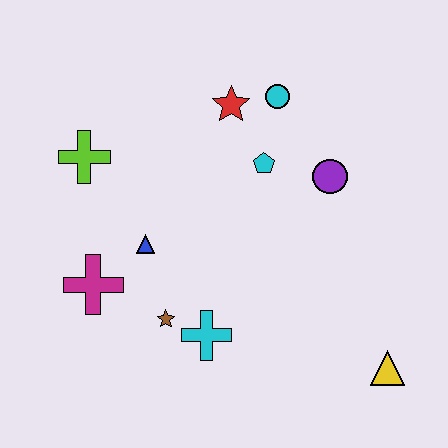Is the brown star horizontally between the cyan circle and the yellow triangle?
No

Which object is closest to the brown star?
The cyan cross is closest to the brown star.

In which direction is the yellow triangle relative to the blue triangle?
The yellow triangle is to the right of the blue triangle.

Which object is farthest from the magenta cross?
The yellow triangle is farthest from the magenta cross.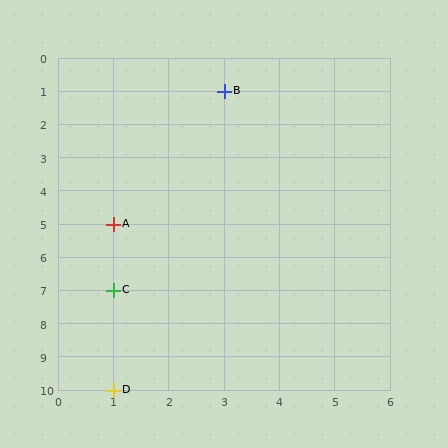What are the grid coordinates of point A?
Point A is at grid coordinates (1, 5).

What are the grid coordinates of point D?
Point D is at grid coordinates (1, 10).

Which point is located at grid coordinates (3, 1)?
Point B is at (3, 1).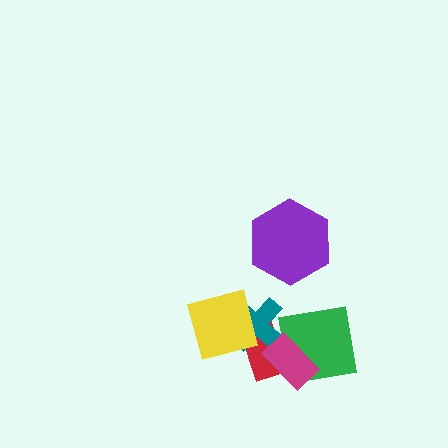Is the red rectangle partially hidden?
Yes, it is partially covered by another shape.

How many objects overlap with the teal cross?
3 objects overlap with the teal cross.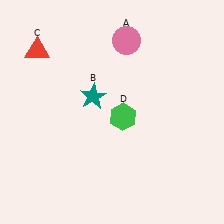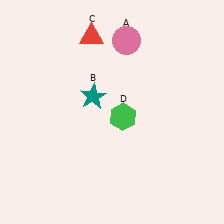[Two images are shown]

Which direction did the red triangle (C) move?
The red triangle (C) moved right.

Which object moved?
The red triangle (C) moved right.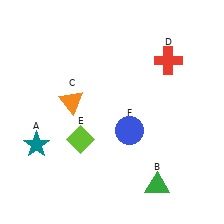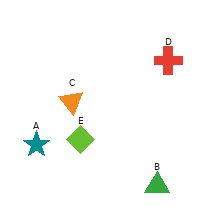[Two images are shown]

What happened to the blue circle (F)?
The blue circle (F) was removed in Image 2. It was in the bottom-right area of Image 1.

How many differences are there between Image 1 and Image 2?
There is 1 difference between the two images.